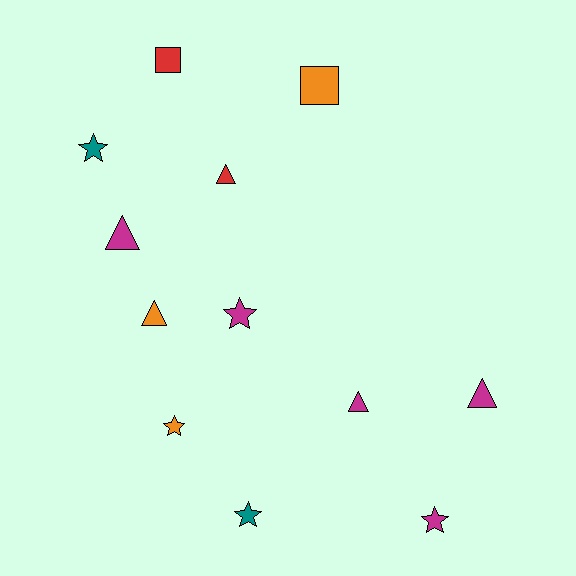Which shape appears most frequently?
Triangle, with 5 objects.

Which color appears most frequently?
Magenta, with 5 objects.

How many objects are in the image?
There are 12 objects.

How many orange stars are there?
There is 1 orange star.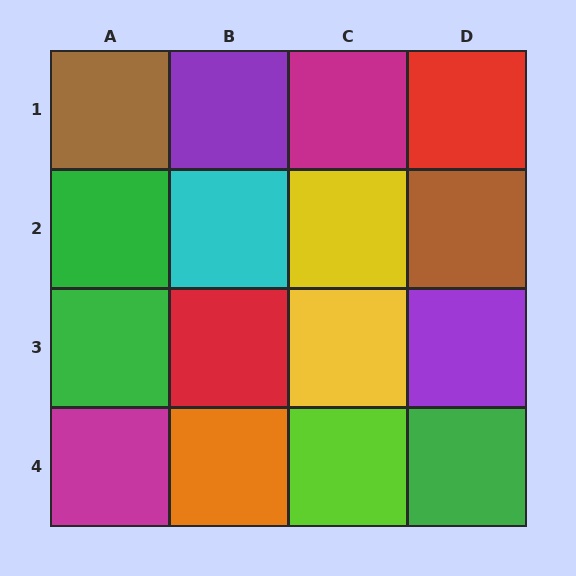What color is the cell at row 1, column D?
Red.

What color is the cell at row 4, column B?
Orange.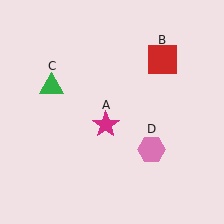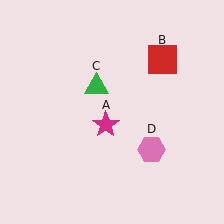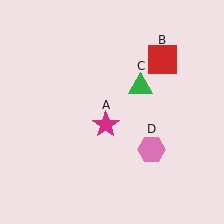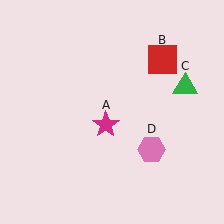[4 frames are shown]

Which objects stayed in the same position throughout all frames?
Magenta star (object A) and red square (object B) and pink hexagon (object D) remained stationary.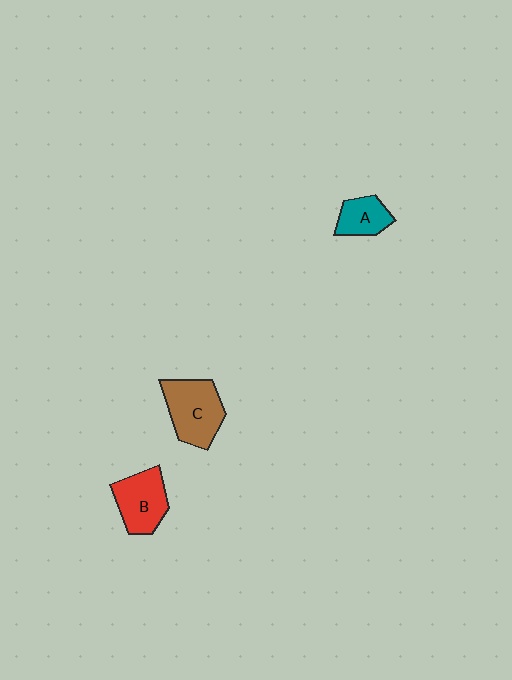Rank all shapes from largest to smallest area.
From largest to smallest: C (brown), B (red), A (teal).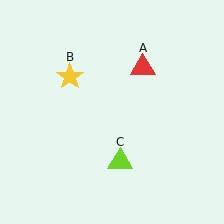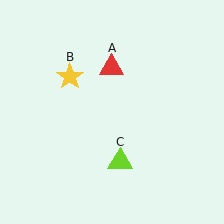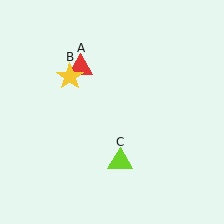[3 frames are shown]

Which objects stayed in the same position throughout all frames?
Yellow star (object B) and lime triangle (object C) remained stationary.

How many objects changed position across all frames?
1 object changed position: red triangle (object A).